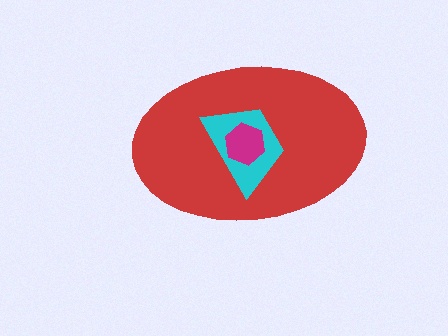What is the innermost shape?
The magenta hexagon.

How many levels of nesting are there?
3.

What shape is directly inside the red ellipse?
The cyan trapezoid.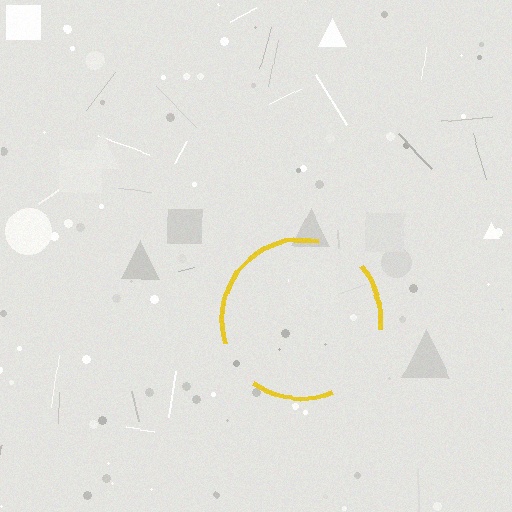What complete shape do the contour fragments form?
The contour fragments form a circle.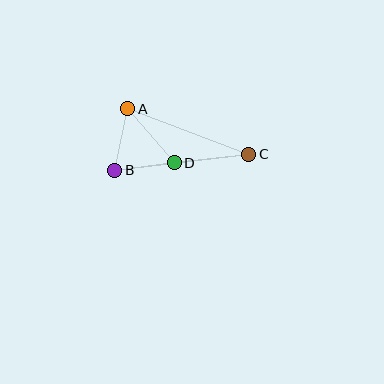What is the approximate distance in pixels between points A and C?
The distance between A and C is approximately 130 pixels.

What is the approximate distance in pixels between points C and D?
The distance between C and D is approximately 75 pixels.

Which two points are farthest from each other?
Points B and C are farthest from each other.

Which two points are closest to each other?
Points B and D are closest to each other.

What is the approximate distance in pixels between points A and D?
The distance between A and D is approximately 71 pixels.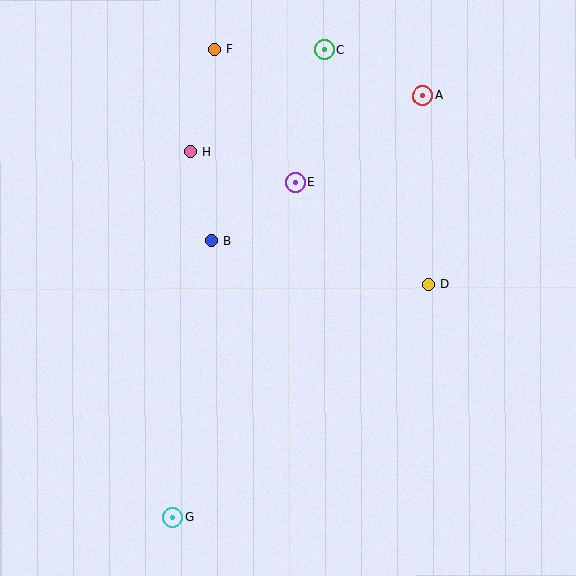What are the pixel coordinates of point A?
Point A is at (423, 96).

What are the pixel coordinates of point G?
Point G is at (173, 518).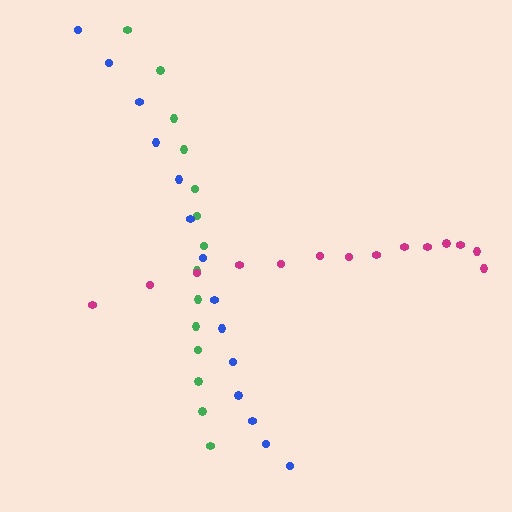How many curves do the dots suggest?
There are 3 distinct paths.